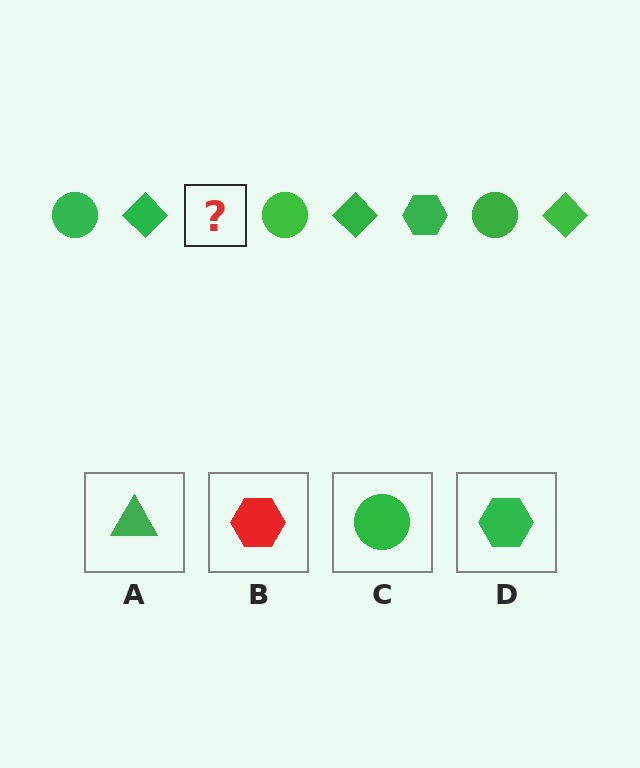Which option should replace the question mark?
Option D.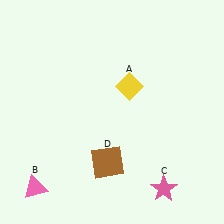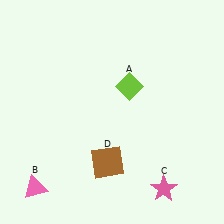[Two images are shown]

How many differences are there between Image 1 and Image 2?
There is 1 difference between the two images.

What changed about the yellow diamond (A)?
In Image 1, A is yellow. In Image 2, it changed to lime.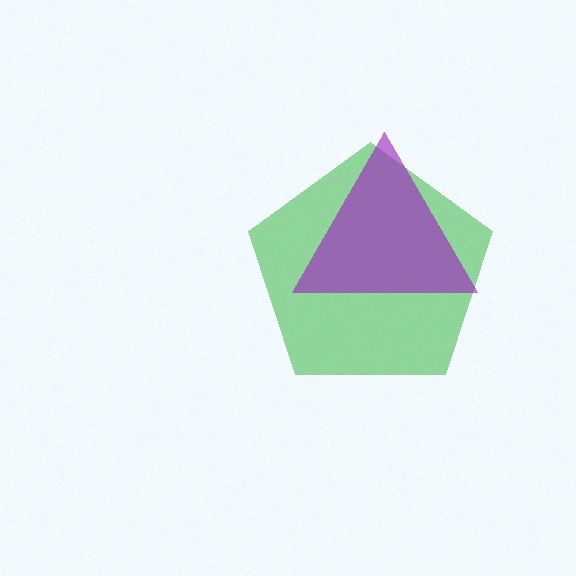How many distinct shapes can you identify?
There are 2 distinct shapes: a green pentagon, a purple triangle.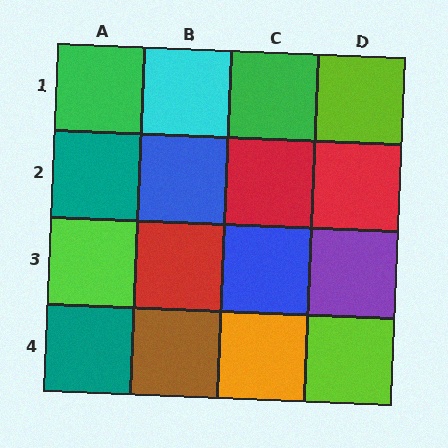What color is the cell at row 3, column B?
Red.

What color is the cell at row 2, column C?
Red.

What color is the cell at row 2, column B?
Blue.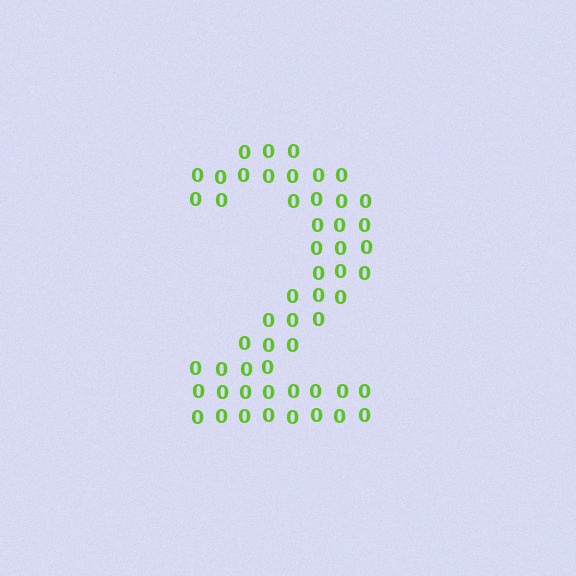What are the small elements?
The small elements are digit 0's.